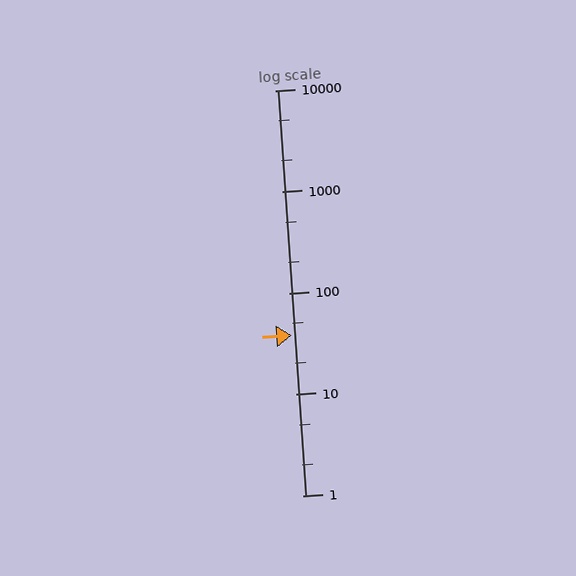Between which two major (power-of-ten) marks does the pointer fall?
The pointer is between 10 and 100.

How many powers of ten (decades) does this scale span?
The scale spans 4 decades, from 1 to 10000.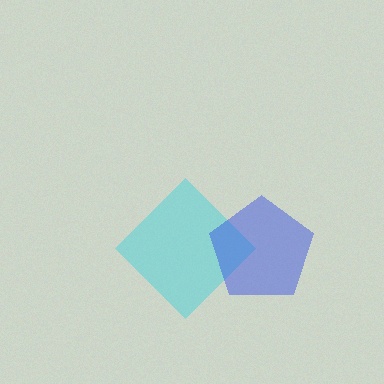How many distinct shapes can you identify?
There are 2 distinct shapes: a cyan diamond, a blue pentagon.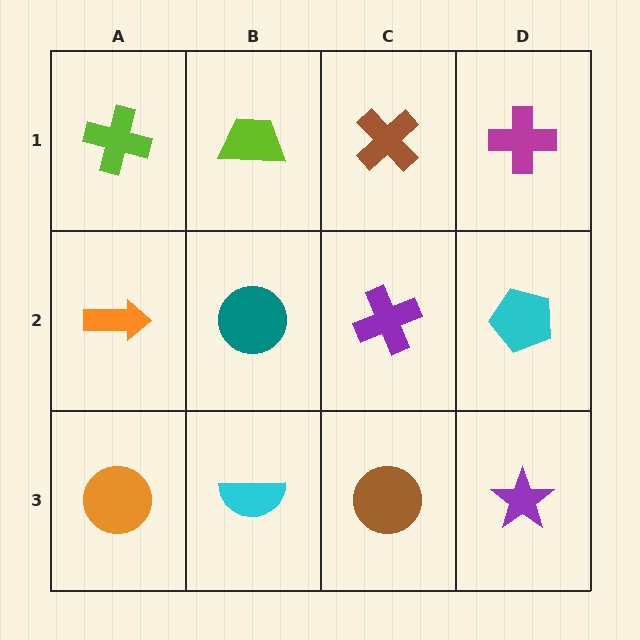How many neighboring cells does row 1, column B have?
3.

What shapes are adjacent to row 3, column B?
A teal circle (row 2, column B), an orange circle (row 3, column A), a brown circle (row 3, column C).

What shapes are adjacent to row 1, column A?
An orange arrow (row 2, column A), a lime trapezoid (row 1, column B).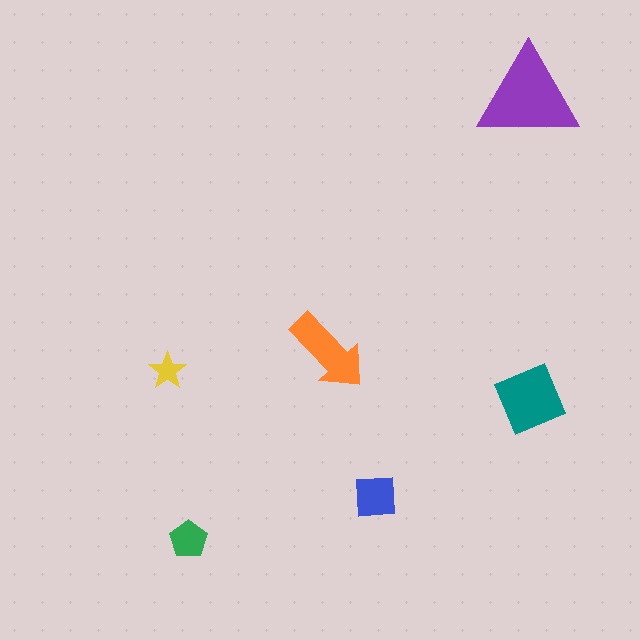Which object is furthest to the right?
The teal square is rightmost.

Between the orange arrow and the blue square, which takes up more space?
The orange arrow.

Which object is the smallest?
The yellow star.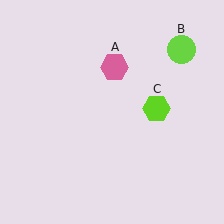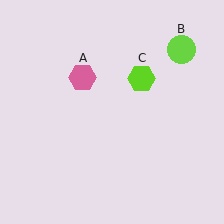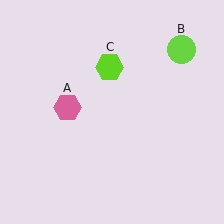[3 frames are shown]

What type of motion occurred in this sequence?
The pink hexagon (object A), lime hexagon (object C) rotated counterclockwise around the center of the scene.